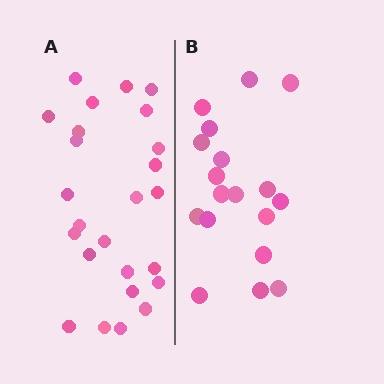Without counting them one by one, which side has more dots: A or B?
Region A (the left region) has more dots.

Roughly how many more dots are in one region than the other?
Region A has roughly 8 or so more dots than region B.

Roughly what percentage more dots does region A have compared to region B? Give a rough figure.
About 40% more.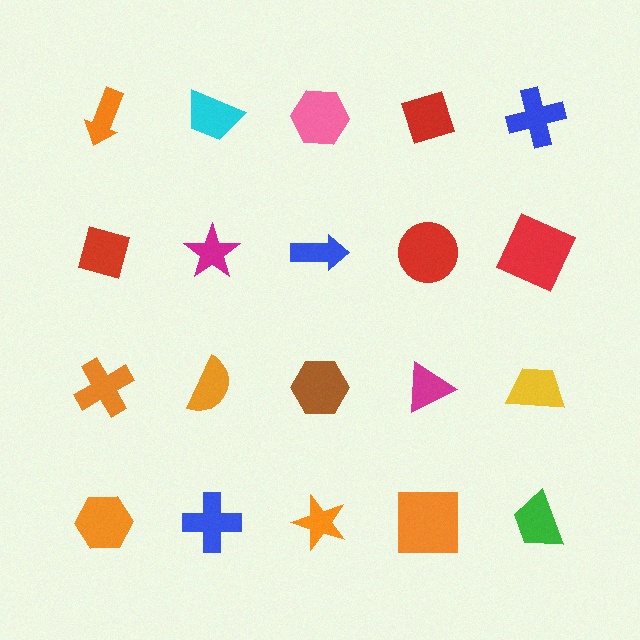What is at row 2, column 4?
A red circle.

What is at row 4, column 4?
An orange square.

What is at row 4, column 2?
A blue cross.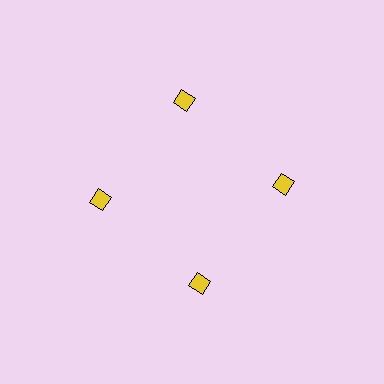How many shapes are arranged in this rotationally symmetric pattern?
There are 4 shapes, arranged in 4 groups of 1.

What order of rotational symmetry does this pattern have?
This pattern has 4-fold rotational symmetry.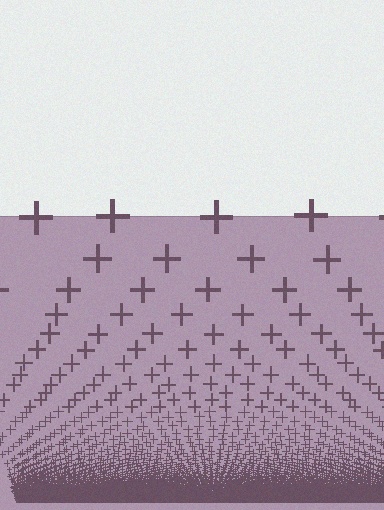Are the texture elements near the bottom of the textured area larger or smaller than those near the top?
Smaller. The gradient is inverted — elements near the bottom are smaller and denser.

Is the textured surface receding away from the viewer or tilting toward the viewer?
The surface appears to tilt toward the viewer. Texture elements get larger and sparser toward the top.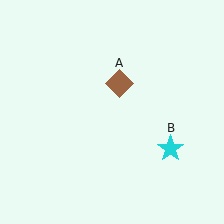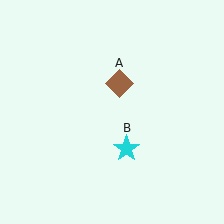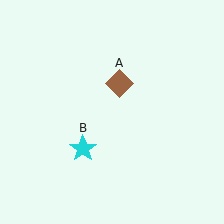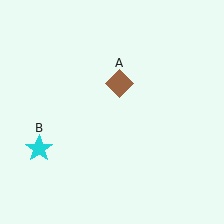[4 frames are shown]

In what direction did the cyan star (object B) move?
The cyan star (object B) moved left.